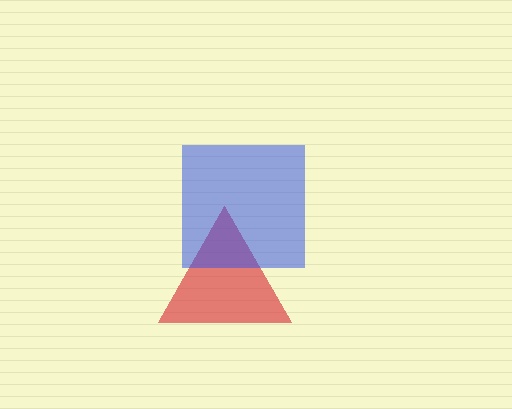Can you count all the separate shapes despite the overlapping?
Yes, there are 2 separate shapes.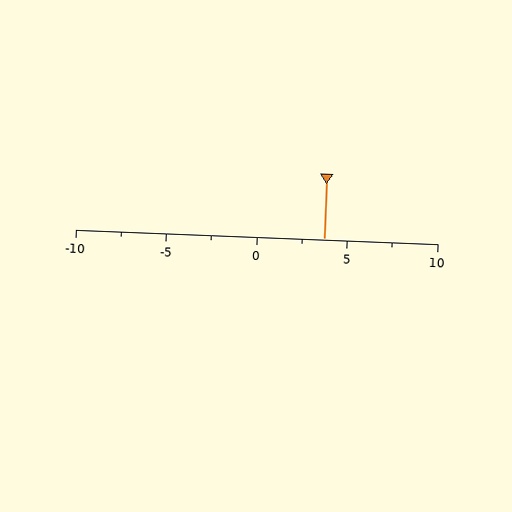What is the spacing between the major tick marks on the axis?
The major ticks are spaced 5 apart.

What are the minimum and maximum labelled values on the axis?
The axis runs from -10 to 10.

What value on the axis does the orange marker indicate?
The marker indicates approximately 3.8.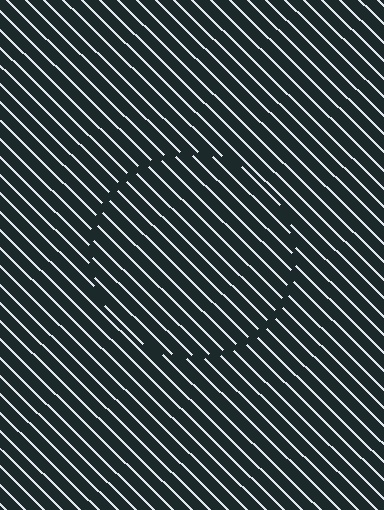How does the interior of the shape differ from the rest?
The interior of the shape contains the same grating, shifted by half a period — the contour is defined by the phase discontinuity where line-ends from the inner and outer gratings abut.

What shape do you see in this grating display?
An illusory circle. The interior of the shape contains the same grating, shifted by half a period — the contour is defined by the phase discontinuity where line-ends from the inner and outer gratings abut.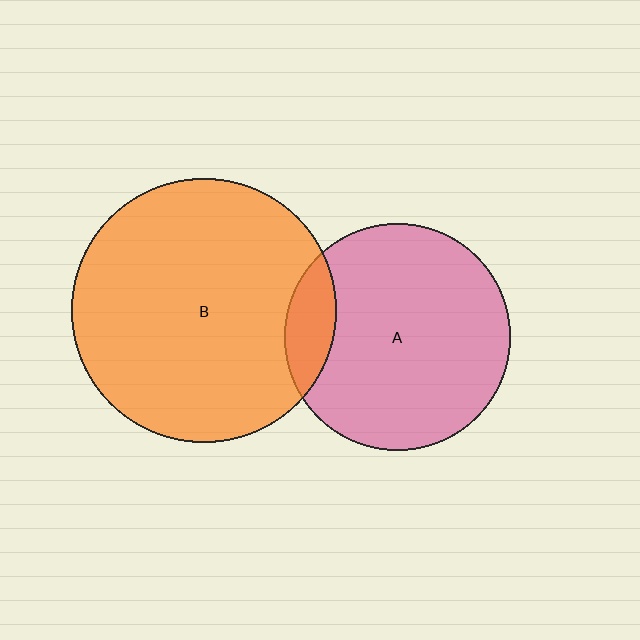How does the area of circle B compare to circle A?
Approximately 1.4 times.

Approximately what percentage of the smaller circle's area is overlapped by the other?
Approximately 15%.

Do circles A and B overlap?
Yes.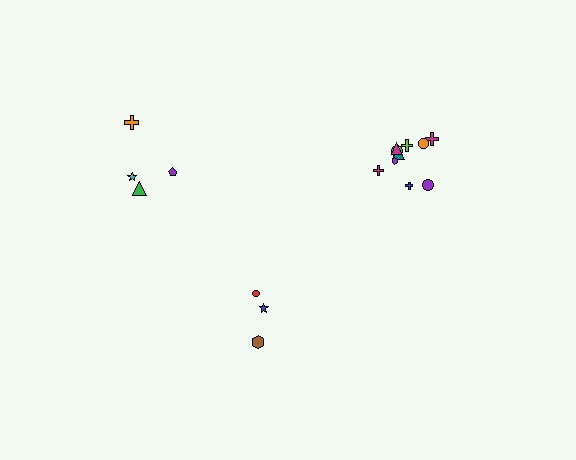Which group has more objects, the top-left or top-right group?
The top-right group.